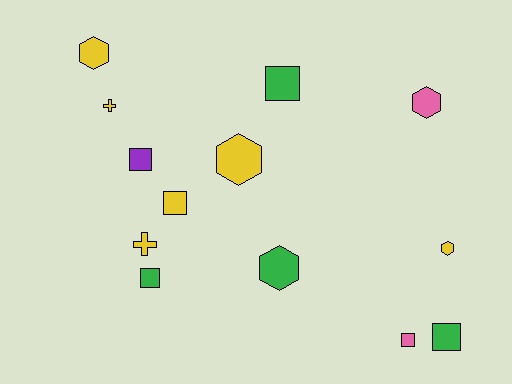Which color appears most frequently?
Yellow, with 6 objects.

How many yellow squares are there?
There is 1 yellow square.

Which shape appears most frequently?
Square, with 6 objects.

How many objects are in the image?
There are 13 objects.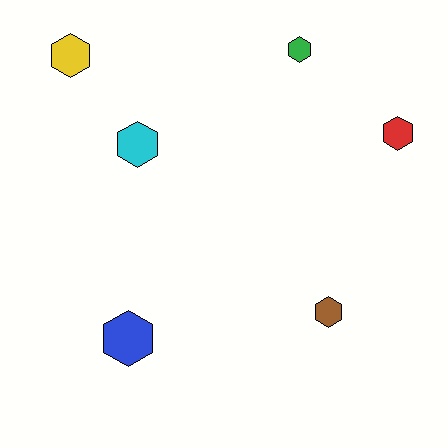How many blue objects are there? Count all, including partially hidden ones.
There is 1 blue object.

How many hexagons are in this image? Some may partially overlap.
There are 6 hexagons.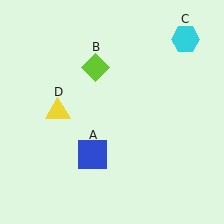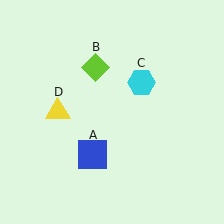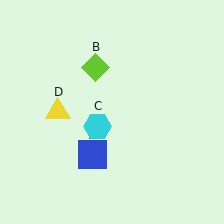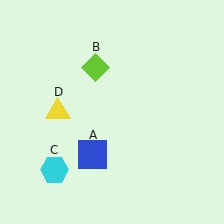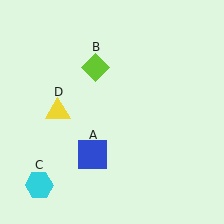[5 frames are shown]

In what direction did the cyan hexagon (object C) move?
The cyan hexagon (object C) moved down and to the left.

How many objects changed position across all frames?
1 object changed position: cyan hexagon (object C).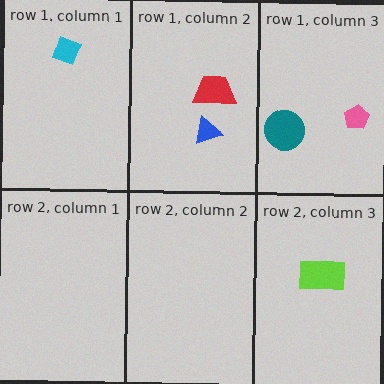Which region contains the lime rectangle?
The row 2, column 3 region.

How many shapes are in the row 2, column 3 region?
1.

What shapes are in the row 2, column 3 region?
The lime rectangle.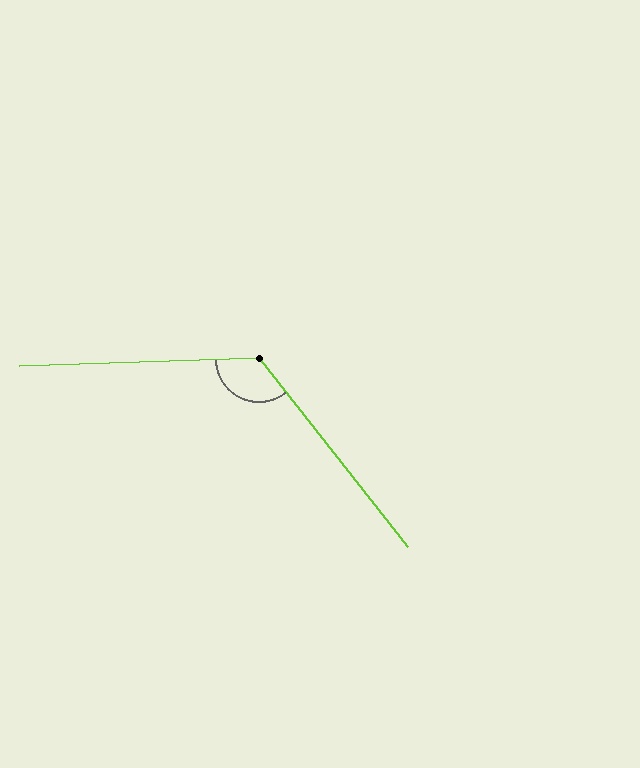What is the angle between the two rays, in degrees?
Approximately 127 degrees.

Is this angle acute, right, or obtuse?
It is obtuse.